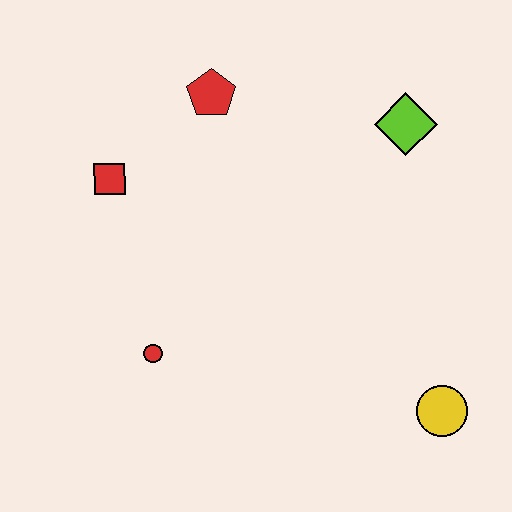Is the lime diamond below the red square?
No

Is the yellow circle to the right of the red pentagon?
Yes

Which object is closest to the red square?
The red pentagon is closest to the red square.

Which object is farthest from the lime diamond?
The red circle is farthest from the lime diamond.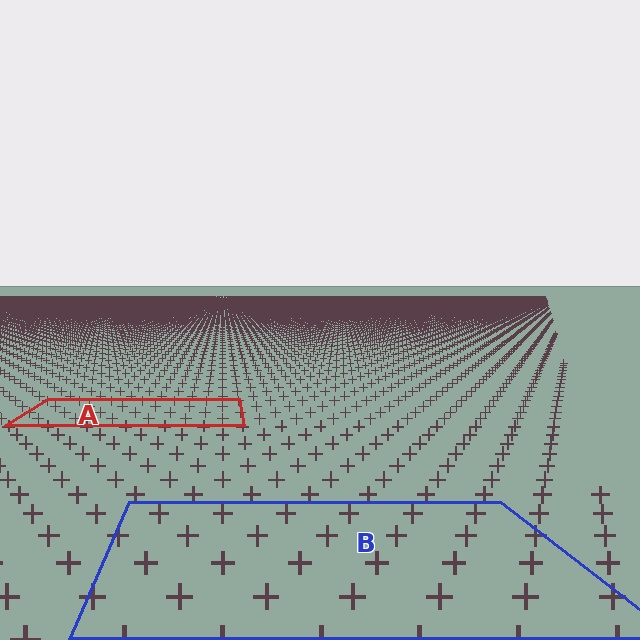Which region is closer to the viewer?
Region B is closer. The texture elements there are larger and more spread out.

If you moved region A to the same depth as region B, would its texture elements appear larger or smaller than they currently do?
They would appear larger. At a closer depth, the same texture elements are projected at a bigger on-screen size.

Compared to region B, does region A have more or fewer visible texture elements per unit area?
Region A has more texture elements per unit area — they are packed more densely because it is farther away.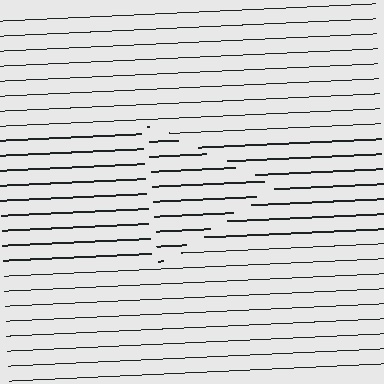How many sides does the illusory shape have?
3 sides — the line-ends trace a triangle.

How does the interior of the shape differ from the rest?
The interior of the shape contains the same grating, shifted by half a period — the contour is defined by the phase discontinuity where line-ends from the inner and outer gratings abut.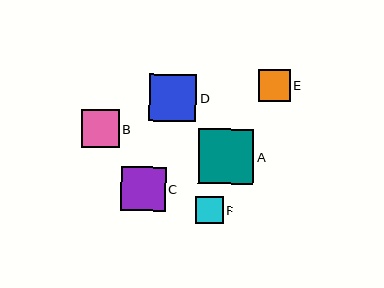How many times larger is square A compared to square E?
Square A is approximately 1.7 times the size of square E.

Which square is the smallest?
Square F is the smallest with a size of approximately 27 pixels.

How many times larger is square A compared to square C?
Square A is approximately 1.2 times the size of square C.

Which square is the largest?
Square A is the largest with a size of approximately 55 pixels.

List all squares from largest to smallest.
From largest to smallest: A, D, C, B, E, F.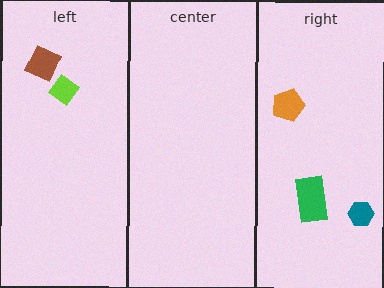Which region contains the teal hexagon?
The right region.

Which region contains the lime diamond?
The left region.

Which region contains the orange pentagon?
The right region.